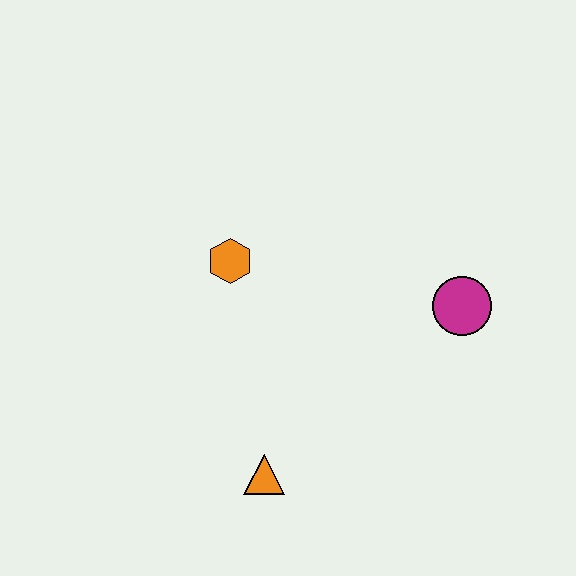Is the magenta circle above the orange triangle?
Yes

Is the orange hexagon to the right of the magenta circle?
No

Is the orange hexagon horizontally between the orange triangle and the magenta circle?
No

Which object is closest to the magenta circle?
The orange hexagon is closest to the magenta circle.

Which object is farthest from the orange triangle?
The magenta circle is farthest from the orange triangle.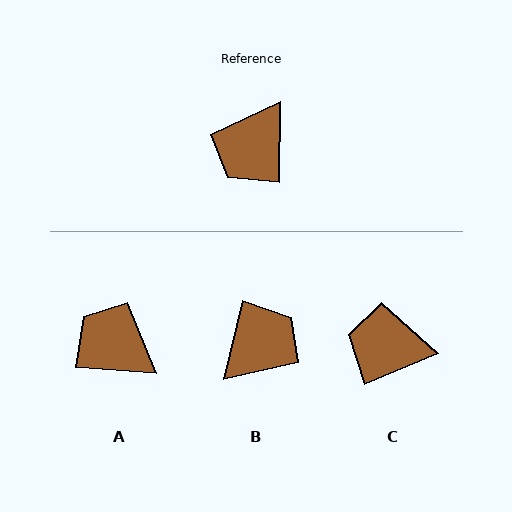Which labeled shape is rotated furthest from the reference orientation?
B, about 167 degrees away.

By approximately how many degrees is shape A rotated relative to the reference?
Approximately 94 degrees clockwise.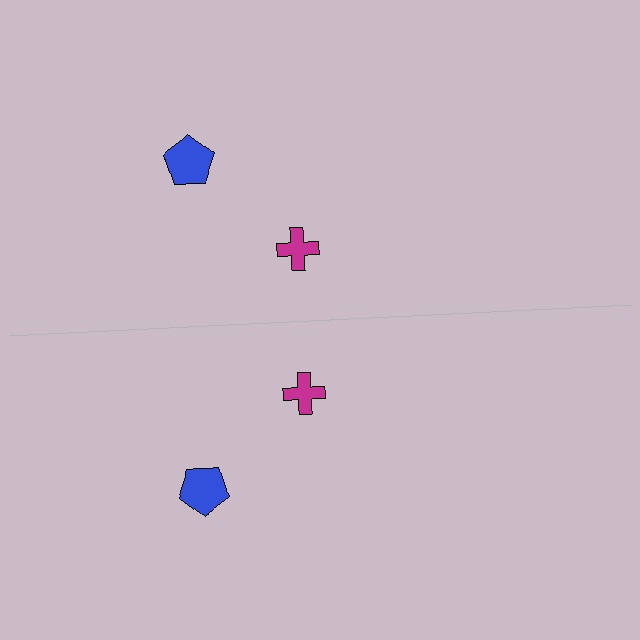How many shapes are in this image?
There are 4 shapes in this image.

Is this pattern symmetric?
Yes, this pattern has bilateral (reflection) symmetry.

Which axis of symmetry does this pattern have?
The pattern has a horizontal axis of symmetry running through the center of the image.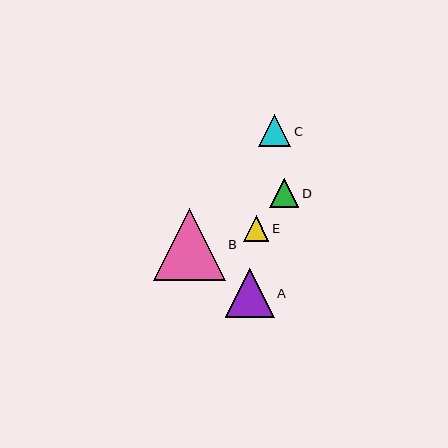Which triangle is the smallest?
Triangle E is the smallest with a size of approximately 25 pixels.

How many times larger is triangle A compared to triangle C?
Triangle A is approximately 1.5 times the size of triangle C.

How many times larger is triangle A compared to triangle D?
Triangle A is approximately 1.7 times the size of triangle D.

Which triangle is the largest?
Triangle B is the largest with a size of approximately 72 pixels.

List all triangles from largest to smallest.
From largest to smallest: B, A, C, D, E.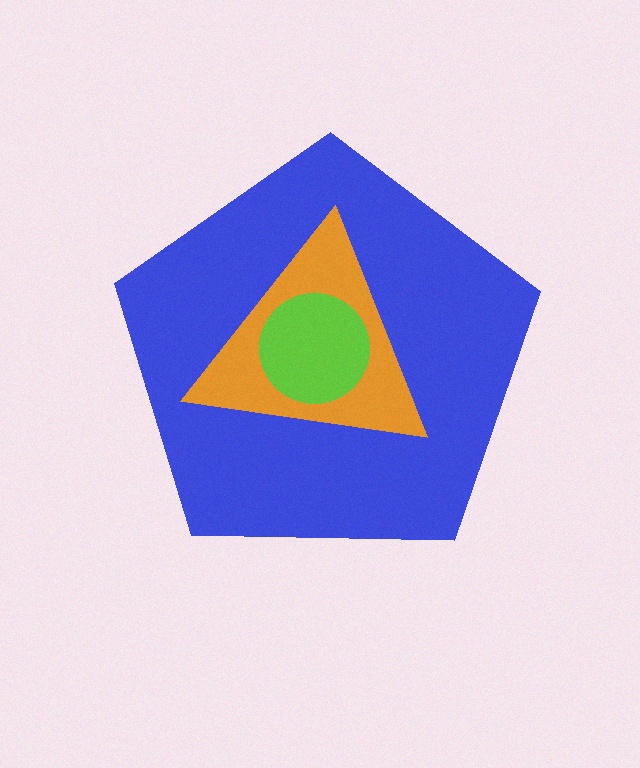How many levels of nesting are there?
3.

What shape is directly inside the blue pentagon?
The orange triangle.